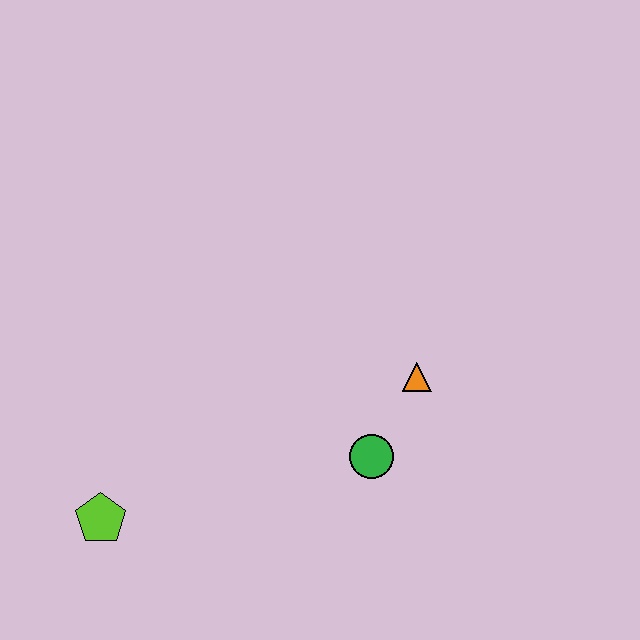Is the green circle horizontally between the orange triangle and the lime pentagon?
Yes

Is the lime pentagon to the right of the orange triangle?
No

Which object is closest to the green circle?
The orange triangle is closest to the green circle.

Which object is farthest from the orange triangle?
The lime pentagon is farthest from the orange triangle.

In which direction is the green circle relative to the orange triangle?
The green circle is below the orange triangle.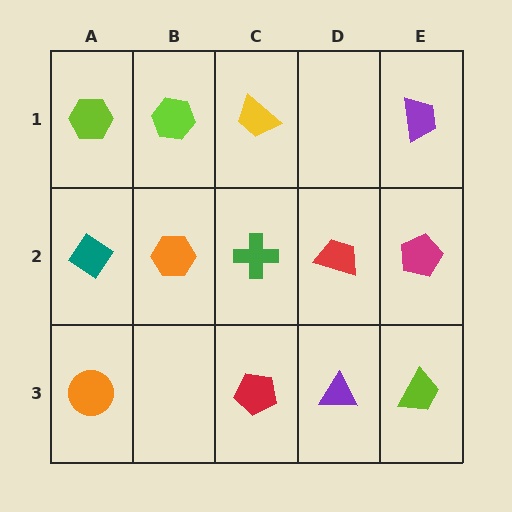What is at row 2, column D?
A red trapezoid.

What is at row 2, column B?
An orange hexagon.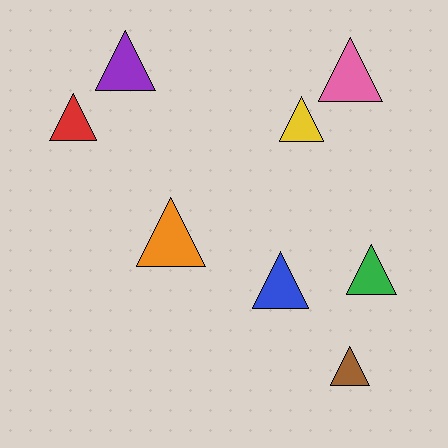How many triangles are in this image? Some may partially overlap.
There are 8 triangles.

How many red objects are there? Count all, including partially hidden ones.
There is 1 red object.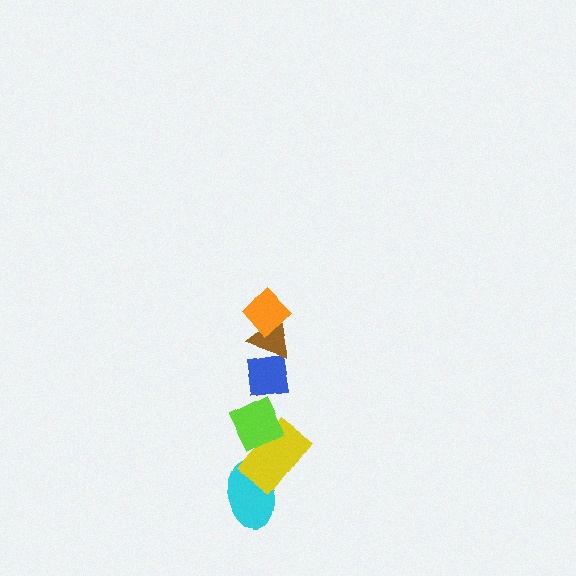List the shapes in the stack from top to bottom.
From top to bottom: the orange diamond, the brown triangle, the blue square, the lime diamond, the yellow rectangle, the cyan ellipse.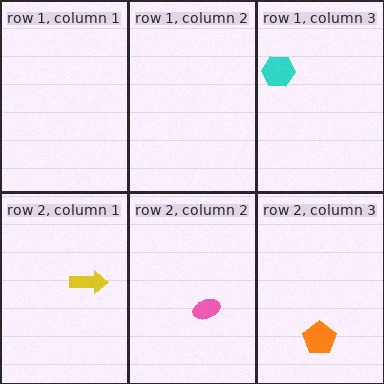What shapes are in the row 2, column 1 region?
The yellow arrow.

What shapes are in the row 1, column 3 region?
The cyan hexagon.